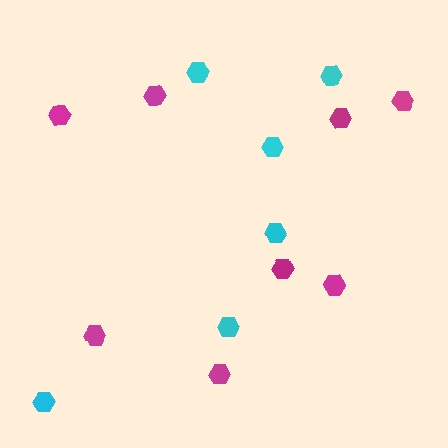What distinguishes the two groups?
There are 2 groups: one group of magenta hexagons (8) and one group of cyan hexagons (6).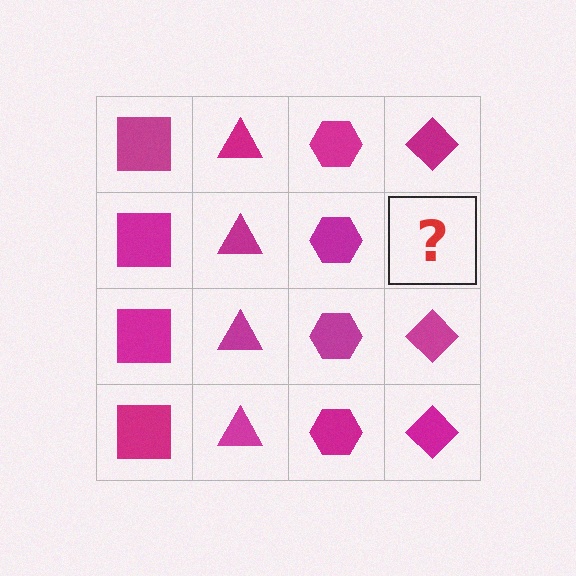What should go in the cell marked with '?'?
The missing cell should contain a magenta diamond.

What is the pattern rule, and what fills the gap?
The rule is that each column has a consistent shape. The gap should be filled with a magenta diamond.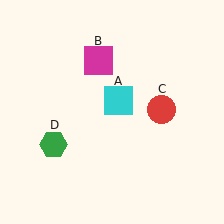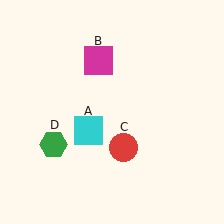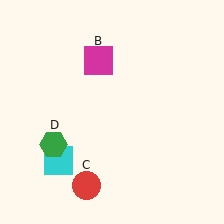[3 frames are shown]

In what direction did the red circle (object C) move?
The red circle (object C) moved down and to the left.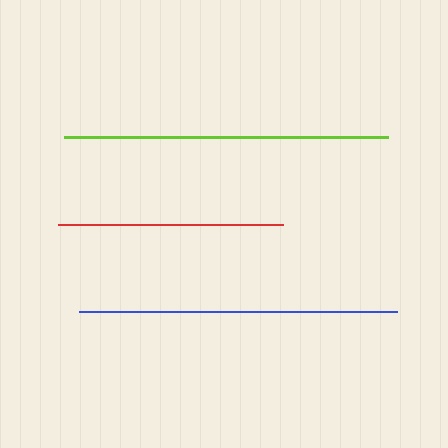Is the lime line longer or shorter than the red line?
The lime line is longer than the red line.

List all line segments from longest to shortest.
From longest to shortest: lime, blue, red.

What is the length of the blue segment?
The blue segment is approximately 318 pixels long.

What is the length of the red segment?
The red segment is approximately 225 pixels long.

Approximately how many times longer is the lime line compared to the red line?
The lime line is approximately 1.4 times the length of the red line.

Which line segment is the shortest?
The red line is the shortest at approximately 225 pixels.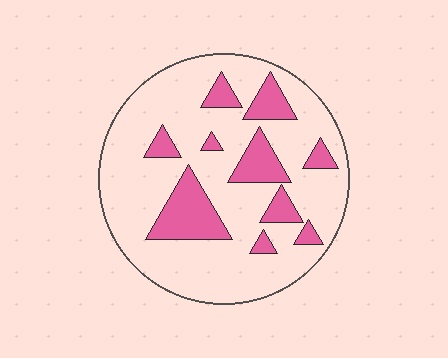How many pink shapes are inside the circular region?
10.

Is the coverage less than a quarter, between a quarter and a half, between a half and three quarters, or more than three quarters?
Less than a quarter.